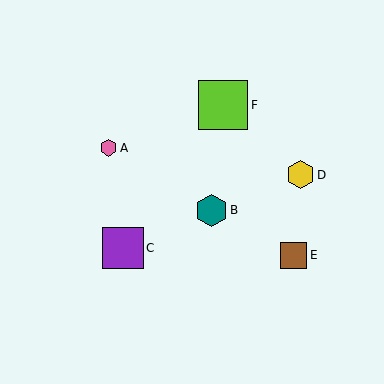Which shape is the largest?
The lime square (labeled F) is the largest.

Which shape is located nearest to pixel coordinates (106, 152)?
The pink hexagon (labeled A) at (109, 148) is nearest to that location.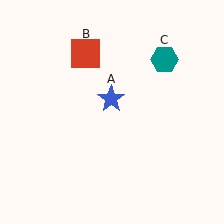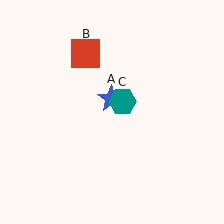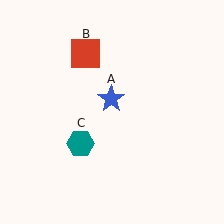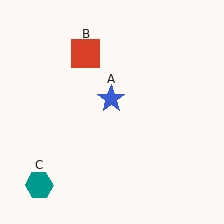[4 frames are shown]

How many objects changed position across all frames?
1 object changed position: teal hexagon (object C).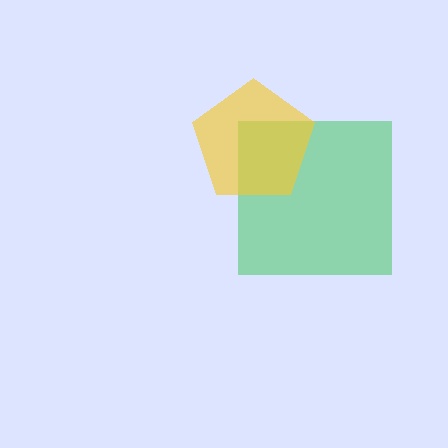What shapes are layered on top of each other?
The layered shapes are: a green square, a yellow pentagon.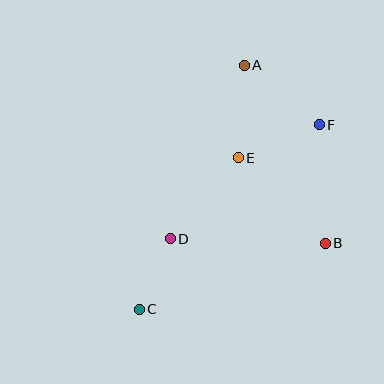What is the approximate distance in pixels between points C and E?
The distance between C and E is approximately 181 pixels.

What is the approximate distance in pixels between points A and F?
The distance between A and F is approximately 96 pixels.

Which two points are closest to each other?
Points C and D are closest to each other.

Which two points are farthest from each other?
Points A and C are farthest from each other.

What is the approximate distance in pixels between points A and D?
The distance between A and D is approximately 189 pixels.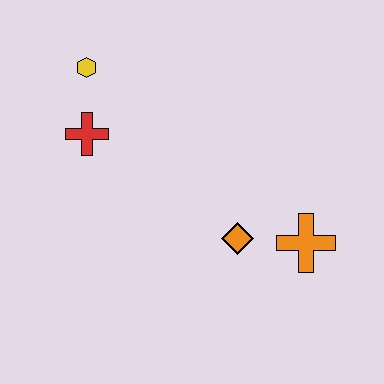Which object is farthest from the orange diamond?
The yellow hexagon is farthest from the orange diamond.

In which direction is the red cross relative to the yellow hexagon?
The red cross is below the yellow hexagon.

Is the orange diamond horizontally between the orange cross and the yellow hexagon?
Yes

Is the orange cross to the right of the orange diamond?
Yes